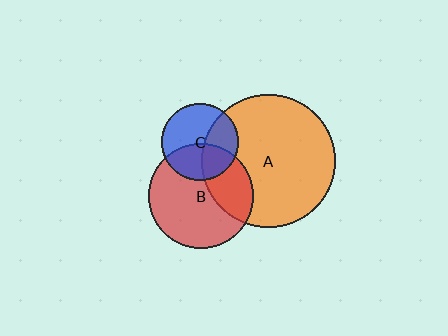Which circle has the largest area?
Circle A (orange).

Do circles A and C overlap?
Yes.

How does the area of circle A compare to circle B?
Approximately 1.6 times.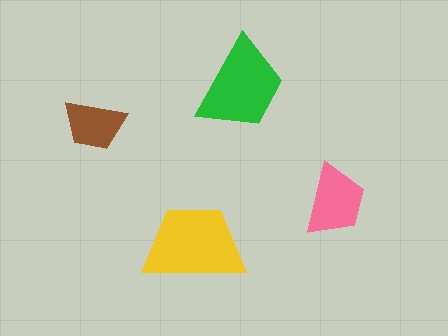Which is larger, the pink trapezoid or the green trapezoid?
The green one.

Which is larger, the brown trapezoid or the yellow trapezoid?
The yellow one.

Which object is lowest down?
The yellow trapezoid is bottommost.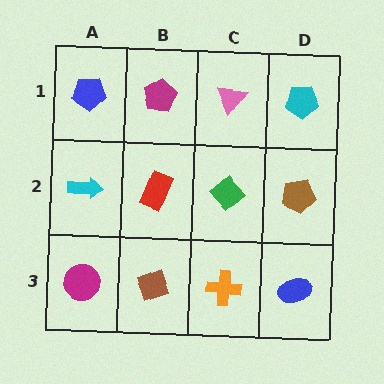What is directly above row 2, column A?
A blue pentagon.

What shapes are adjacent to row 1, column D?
A brown pentagon (row 2, column D), a pink triangle (row 1, column C).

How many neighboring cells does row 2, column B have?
4.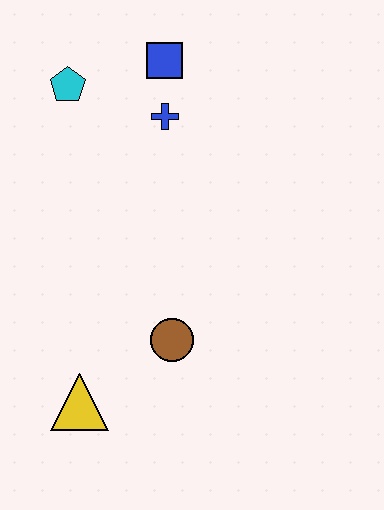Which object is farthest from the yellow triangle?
The blue square is farthest from the yellow triangle.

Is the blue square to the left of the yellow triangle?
No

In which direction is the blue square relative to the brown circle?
The blue square is above the brown circle.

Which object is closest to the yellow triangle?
The brown circle is closest to the yellow triangle.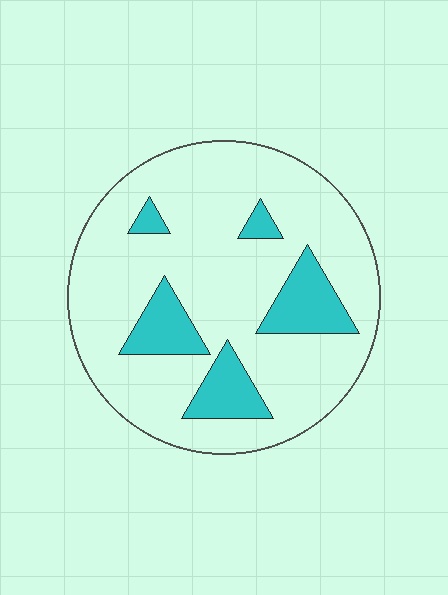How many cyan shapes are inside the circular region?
5.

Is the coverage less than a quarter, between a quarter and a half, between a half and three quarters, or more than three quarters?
Less than a quarter.